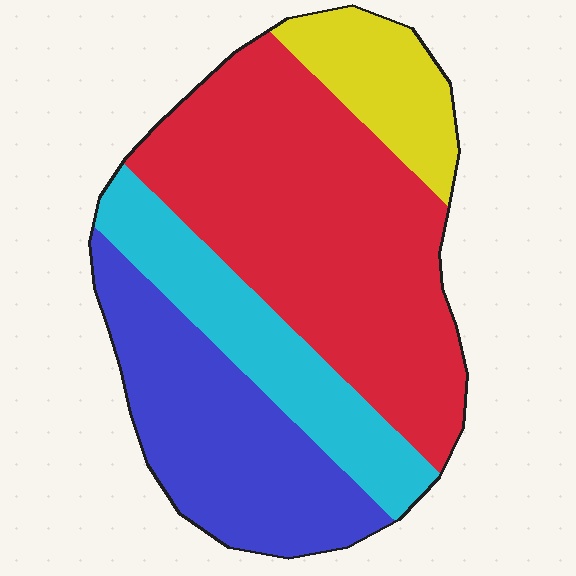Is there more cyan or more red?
Red.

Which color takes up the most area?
Red, at roughly 45%.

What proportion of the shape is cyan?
Cyan covers about 20% of the shape.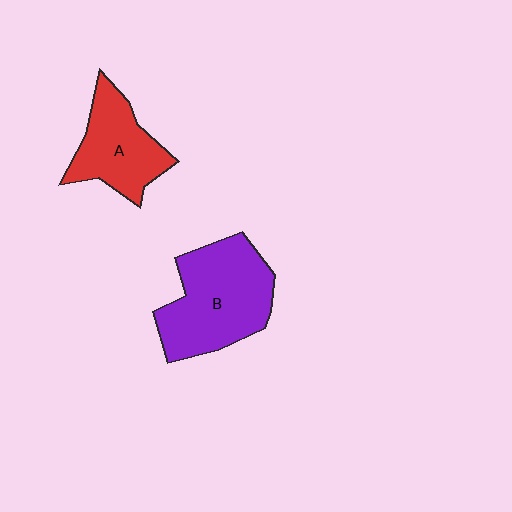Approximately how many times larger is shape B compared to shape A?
Approximately 1.5 times.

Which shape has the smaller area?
Shape A (red).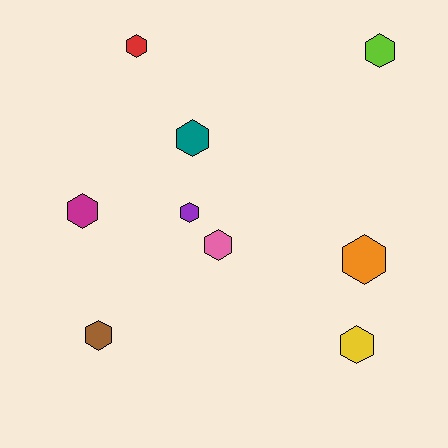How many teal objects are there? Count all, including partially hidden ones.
There is 1 teal object.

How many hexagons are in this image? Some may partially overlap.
There are 9 hexagons.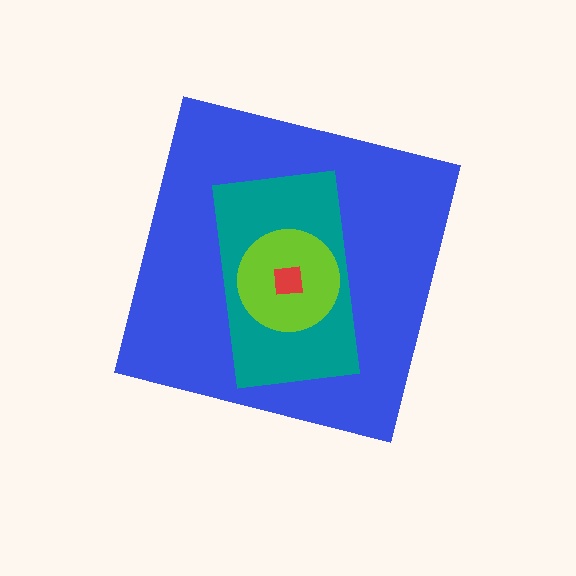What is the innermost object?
The red square.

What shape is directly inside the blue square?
The teal rectangle.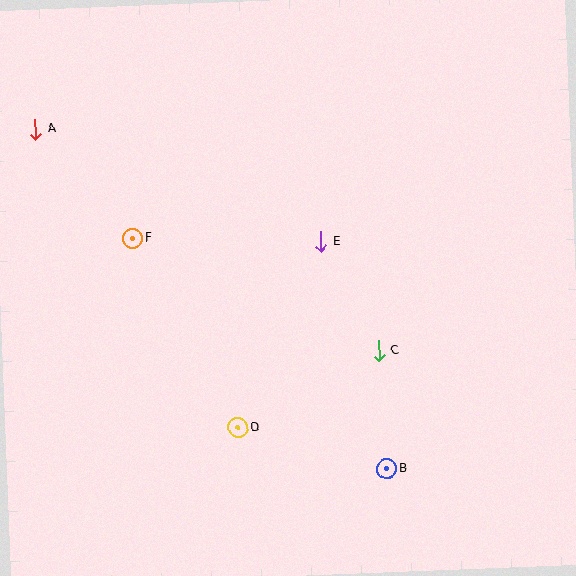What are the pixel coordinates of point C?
Point C is at (379, 351).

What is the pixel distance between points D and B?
The distance between D and B is 154 pixels.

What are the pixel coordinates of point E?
Point E is at (321, 241).